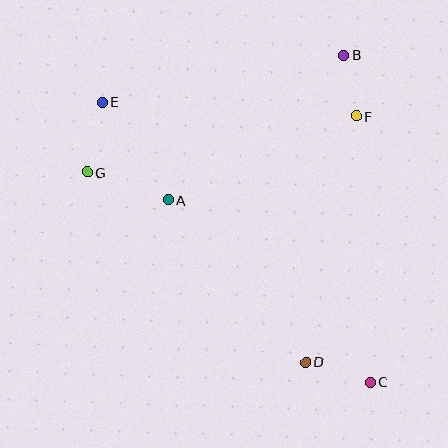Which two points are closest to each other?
Points B and F are closest to each other.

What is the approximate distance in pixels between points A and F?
The distance between A and F is approximately 206 pixels.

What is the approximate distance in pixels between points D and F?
The distance between D and F is approximately 251 pixels.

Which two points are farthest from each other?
Points C and E are farthest from each other.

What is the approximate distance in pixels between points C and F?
The distance between C and F is approximately 266 pixels.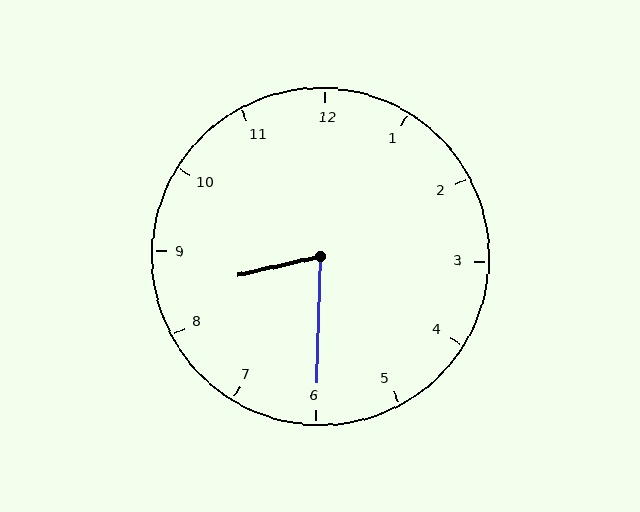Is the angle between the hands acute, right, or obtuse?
It is acute.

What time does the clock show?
8:30.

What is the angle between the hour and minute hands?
Approximately 75 degrees.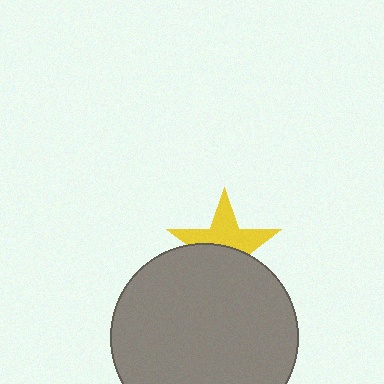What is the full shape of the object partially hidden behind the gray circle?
The partially hidden object is a yellow star.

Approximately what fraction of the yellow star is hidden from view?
Roughly 49% of the yellow star is hidden behind the gray circle.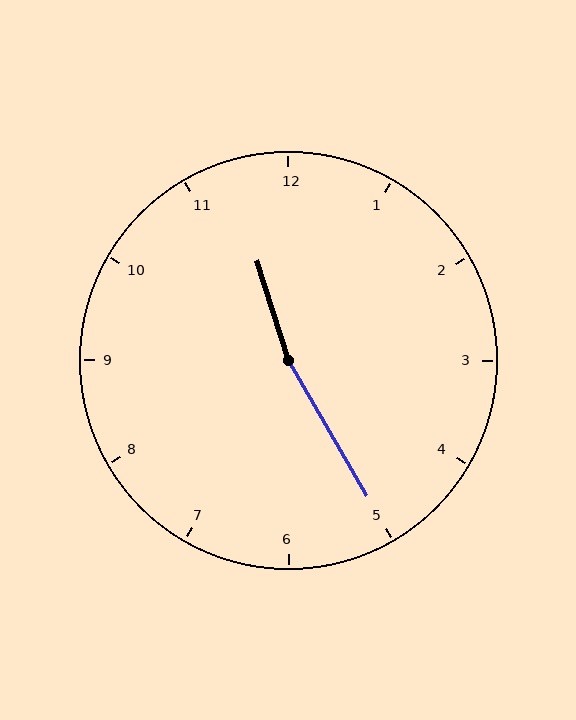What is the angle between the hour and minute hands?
Approximately 168 degrees.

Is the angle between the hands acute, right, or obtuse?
It is obtuse.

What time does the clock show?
11:25.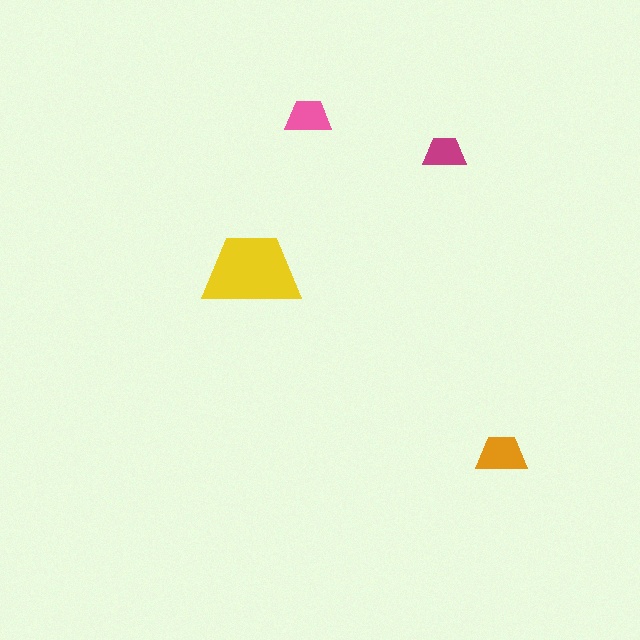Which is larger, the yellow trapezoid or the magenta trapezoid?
The yellow one.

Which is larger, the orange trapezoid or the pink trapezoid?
The orange one.